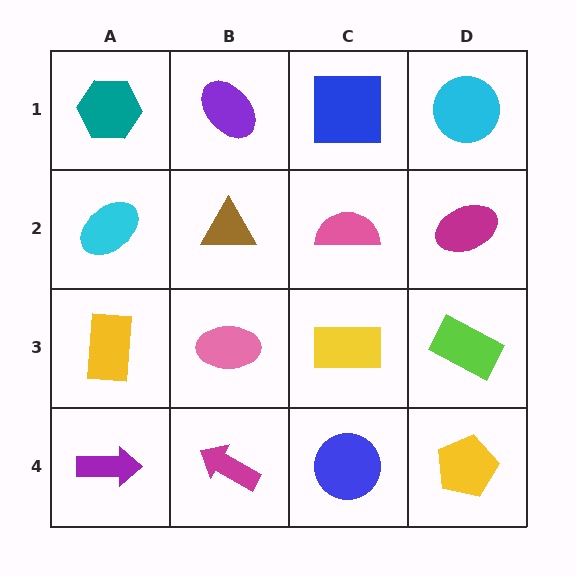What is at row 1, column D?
A cyan circle.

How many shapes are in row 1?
4 shapes.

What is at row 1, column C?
A blue square.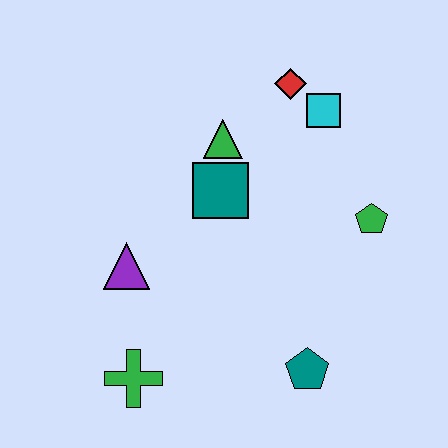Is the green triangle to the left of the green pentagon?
Yes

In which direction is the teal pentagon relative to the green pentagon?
The teal pentagon is below the green pentagon.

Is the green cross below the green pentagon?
Yes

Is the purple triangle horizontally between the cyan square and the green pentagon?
No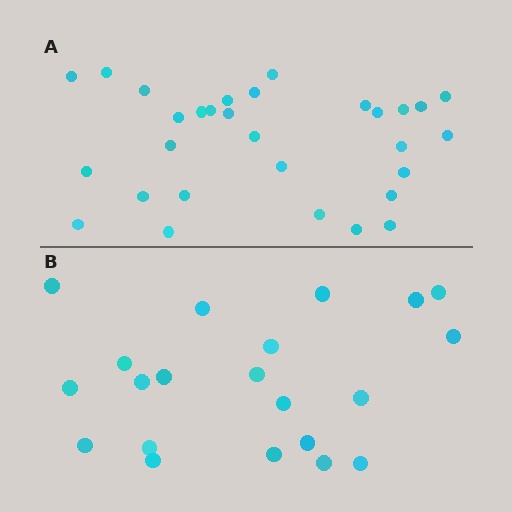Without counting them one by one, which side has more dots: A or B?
Region A (the top region) has more dots.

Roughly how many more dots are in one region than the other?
Region A has roughly 8 or so more dots than region B.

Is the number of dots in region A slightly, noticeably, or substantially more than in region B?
Region A has noticeably more, but not dramatically so. The ratio is roughly 1.4 to 1.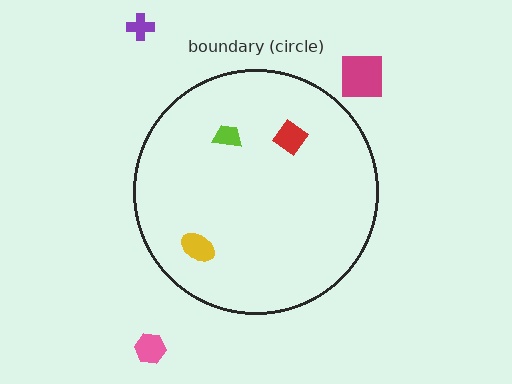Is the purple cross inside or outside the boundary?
Outside.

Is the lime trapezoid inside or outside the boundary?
Inside.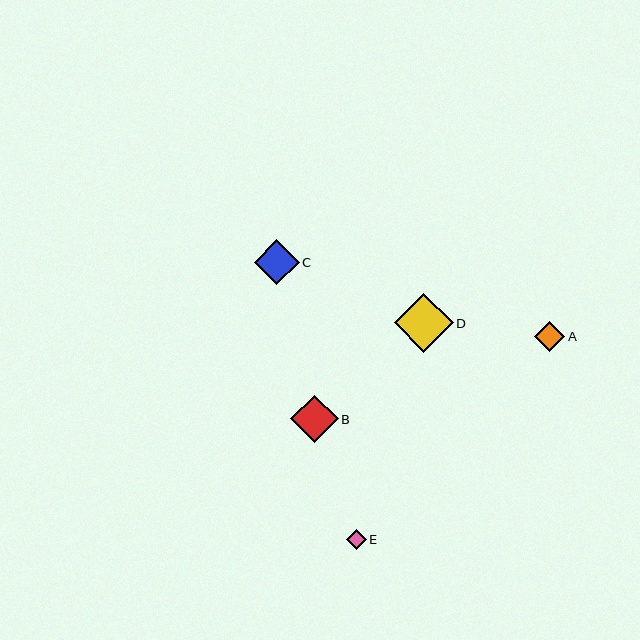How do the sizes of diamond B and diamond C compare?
Diamond B and diamond C are approximately the same size.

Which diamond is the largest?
Diamond D is the largest with a size of approximately 59 pixels.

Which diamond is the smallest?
Diamond E is the smallest with a size of approximately 20 pixels.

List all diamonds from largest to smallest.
From largest to smallest: D, B, C, A, E.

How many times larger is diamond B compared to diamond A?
Diamond B is approximately 1.6 times the size of diamond A.